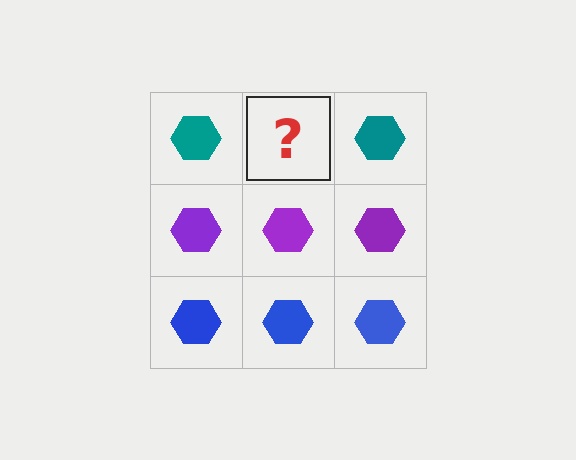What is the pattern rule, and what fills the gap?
The rule is that each row has a consistent color. The gap should be filled with a teal hexagon.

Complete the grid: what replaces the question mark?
The question mark should be replaced with a teal hexagon.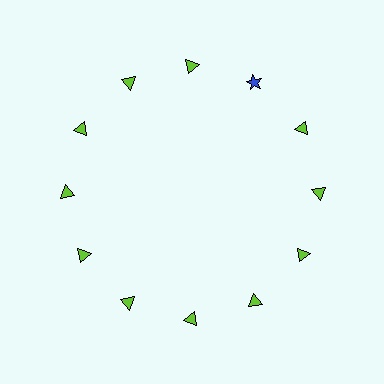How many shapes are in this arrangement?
There are 12 shapes arranged in a ring pattern.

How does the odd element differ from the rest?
It differs in both color (blue instead of lime) and shape (star instead of triangle).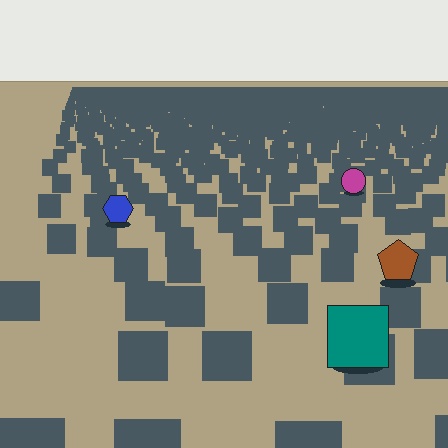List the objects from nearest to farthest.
From nearest to farthest: the teal square, the brown pentagon, the blue hexagon, the magenta circle.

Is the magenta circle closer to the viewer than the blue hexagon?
No. The blue hexagon is closer — you can tell from the texture gradient: the ground texture is coarser near it.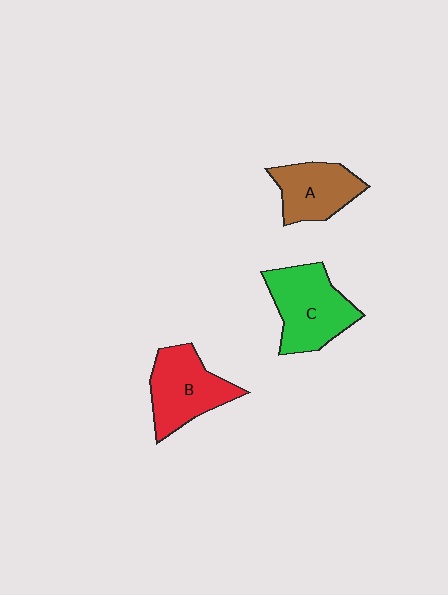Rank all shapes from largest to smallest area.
From largest to smallest: C (green), B (red), A (brown).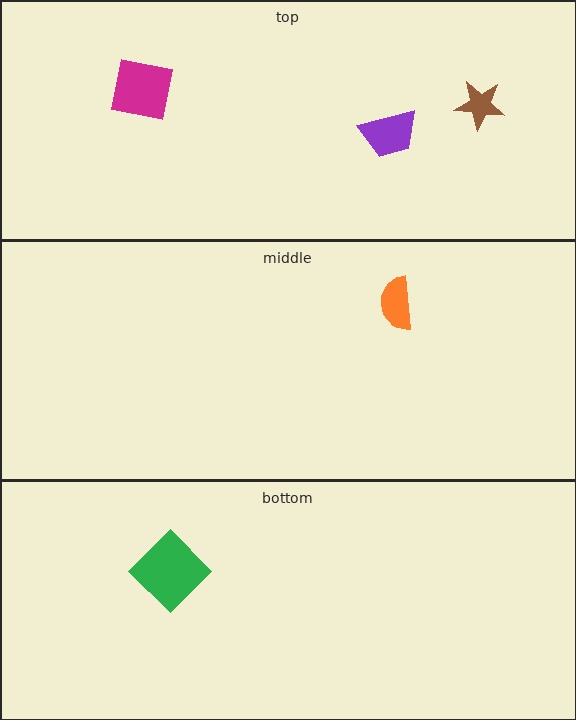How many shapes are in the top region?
3.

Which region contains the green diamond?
The bottom region.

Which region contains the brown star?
The top region.